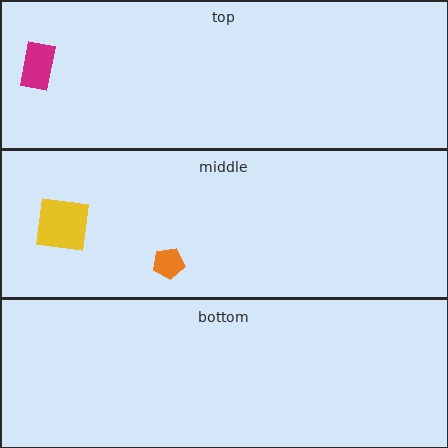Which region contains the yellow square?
The middle region.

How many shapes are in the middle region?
2.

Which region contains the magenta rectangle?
The top region.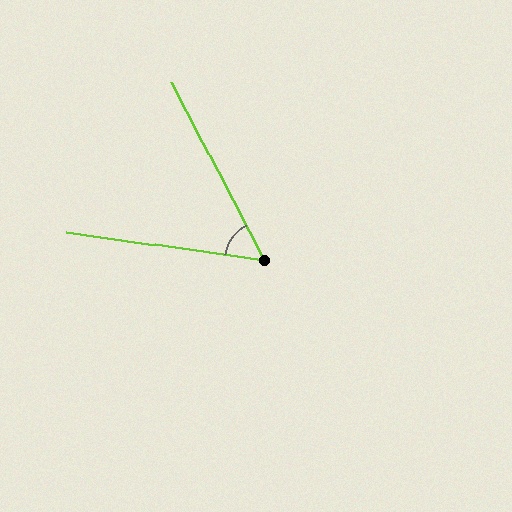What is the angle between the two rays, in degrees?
Approximately 54 degrees.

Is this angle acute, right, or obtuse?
It is acute.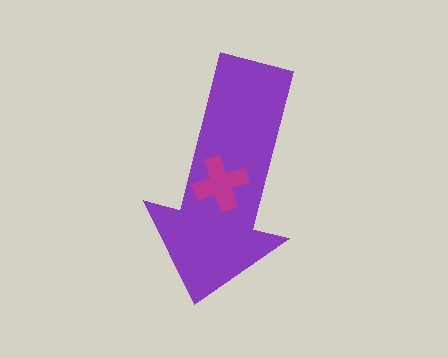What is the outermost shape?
The purple arrow.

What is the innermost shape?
The magenta cross.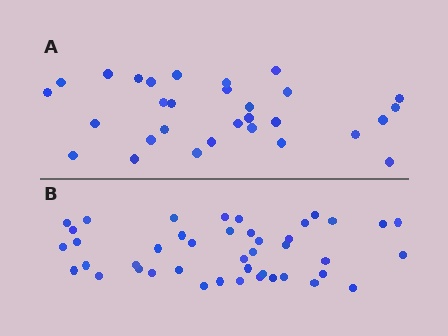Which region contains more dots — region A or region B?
Region B (the bottom region) has more dots.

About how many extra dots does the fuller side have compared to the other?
Region B has approximately 15 more dots than region A.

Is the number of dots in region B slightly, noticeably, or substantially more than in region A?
Region B has noticeably more, but not dramatically so. The ratio is roughly 1.4 to 1.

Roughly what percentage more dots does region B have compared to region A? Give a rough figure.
About 45% more.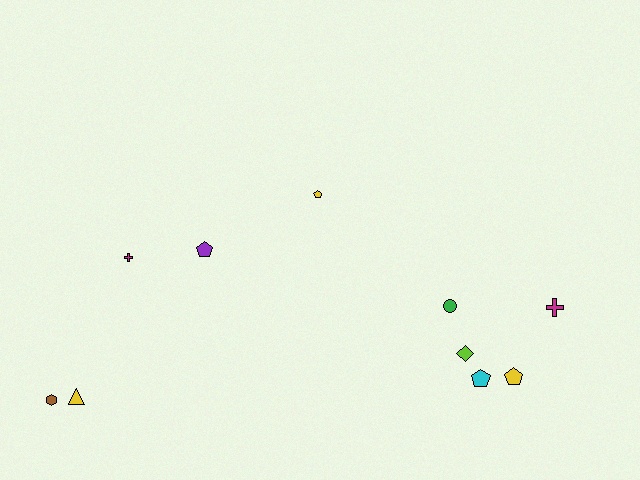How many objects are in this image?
There are 10 objects.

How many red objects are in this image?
There are no red objects.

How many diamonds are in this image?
There is 1 diamond.